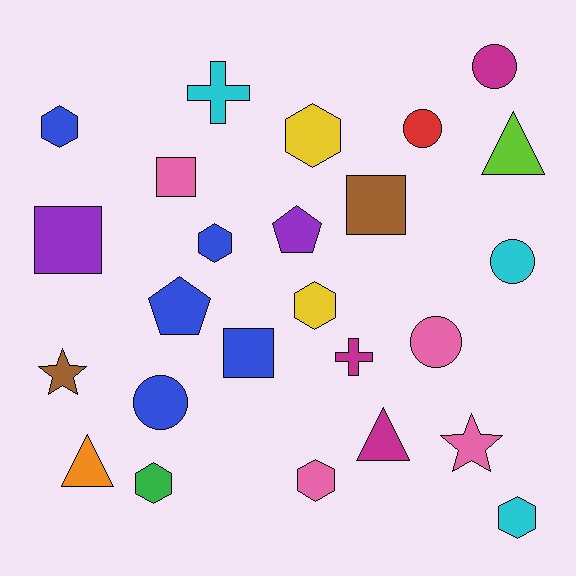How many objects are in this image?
There are 25 objects.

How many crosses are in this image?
There are 2 crosses.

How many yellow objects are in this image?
There are 2 yellow objects.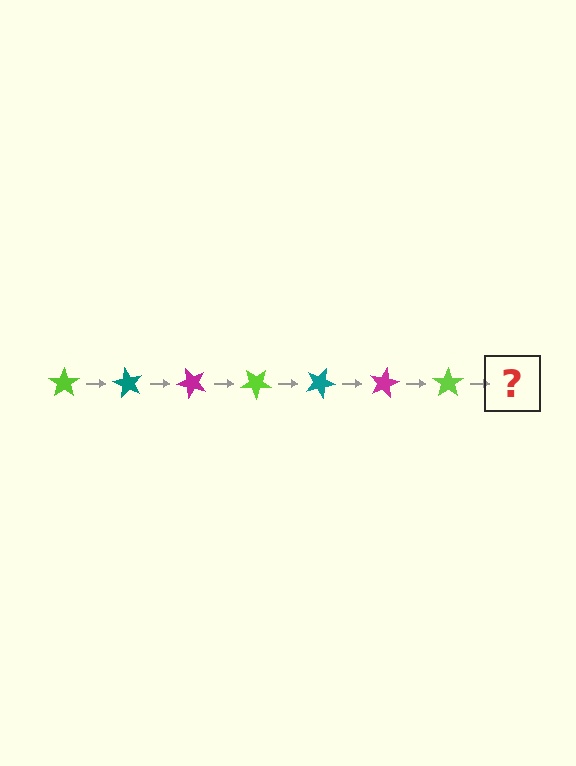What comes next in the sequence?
The next element should be a teal star, rotated 420 degrees from the start.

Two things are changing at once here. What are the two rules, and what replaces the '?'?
The two rules are that it rotates 60 degrees each step and the color cycles through lime, teal, and magenta. The '?' should be a teal star, rotated 420 degrees from the start.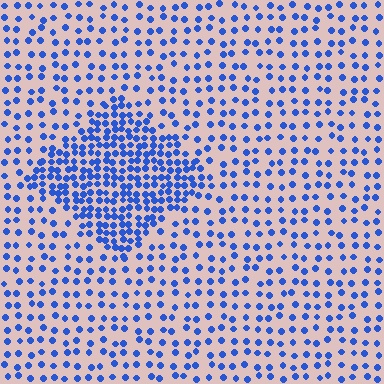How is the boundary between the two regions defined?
The boundary is defined by a change in element density (approximately 2.3x ratio). All elements are the same color, size, and shape.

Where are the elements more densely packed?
The elements are more densely packed inside the diamond boundary.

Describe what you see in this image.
The image contains small blue elements arranged at two different densities. A diamond-shaped region is visible where the elements are more densely packed than the surrounding area.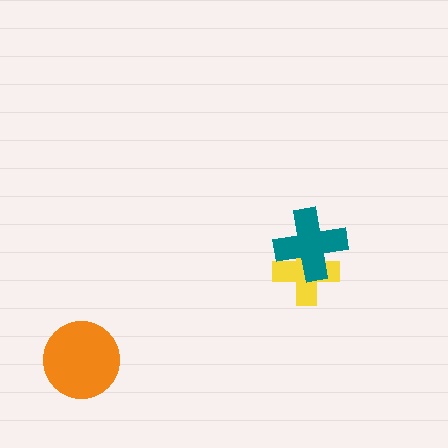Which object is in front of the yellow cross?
The teal cross is in front of the yellow cross.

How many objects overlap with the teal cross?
1 object overlaps with the teal cross.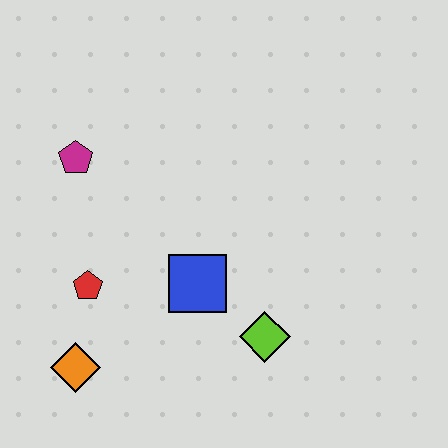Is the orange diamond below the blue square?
Yes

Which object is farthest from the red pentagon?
The lime diamond is farthest from the red pentagon.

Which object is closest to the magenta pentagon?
The red pentagon is closest to the magenta pentagon.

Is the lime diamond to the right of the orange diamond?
Yes